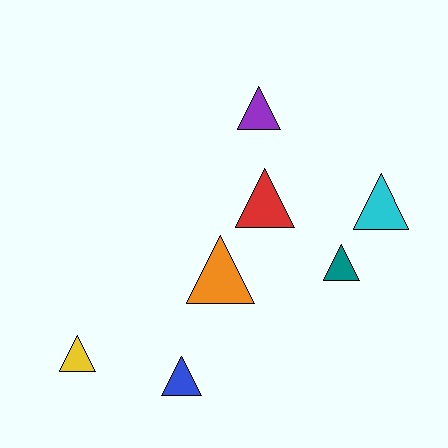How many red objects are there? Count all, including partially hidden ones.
There is 1 red object.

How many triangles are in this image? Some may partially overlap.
There are 7 triangles.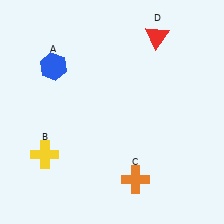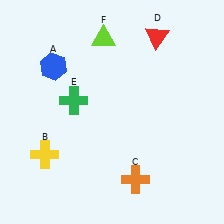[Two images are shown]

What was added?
A green cross (E), a lime triangle (F) were added in Image 2.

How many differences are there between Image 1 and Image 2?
There are 2 differences between the two images.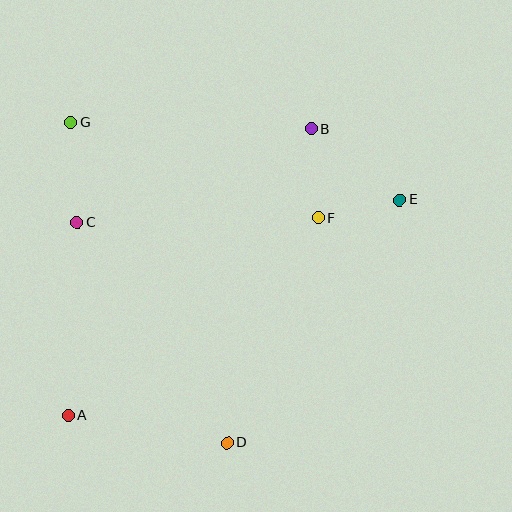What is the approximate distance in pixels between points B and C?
The distance between B and C is approximately 252 pixels.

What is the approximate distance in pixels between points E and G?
The distance between E and G is approximately 338 pixels.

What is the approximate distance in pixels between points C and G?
The distance between C and G is approximately 100 pixels.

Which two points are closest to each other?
Points E and F are closest to each other.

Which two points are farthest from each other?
Points A and E are farthest from each other.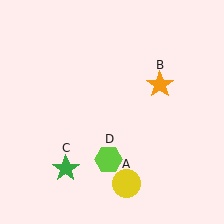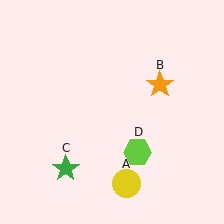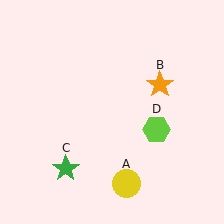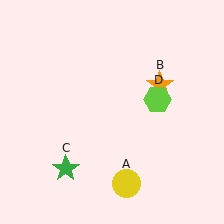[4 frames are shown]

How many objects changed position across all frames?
1 object changed position: lime hexagon (object D).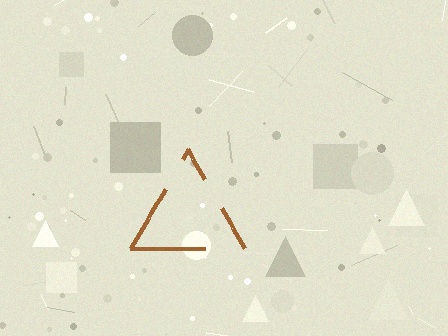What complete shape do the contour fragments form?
The contour fragments form a triangle.